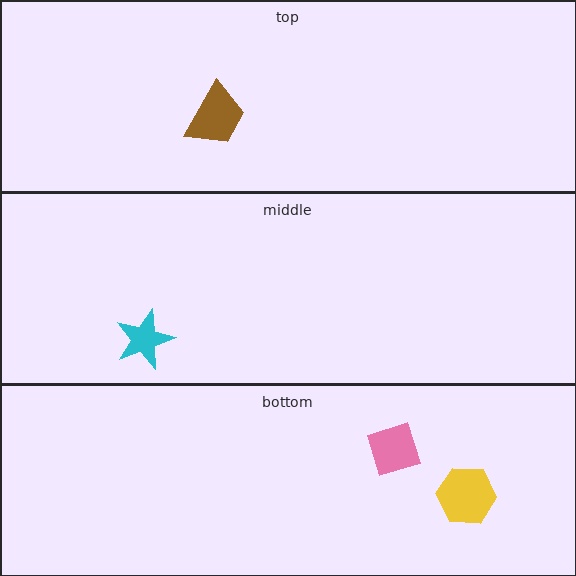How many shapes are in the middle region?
1.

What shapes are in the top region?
The brown trapezoid.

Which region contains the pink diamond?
The bottom region.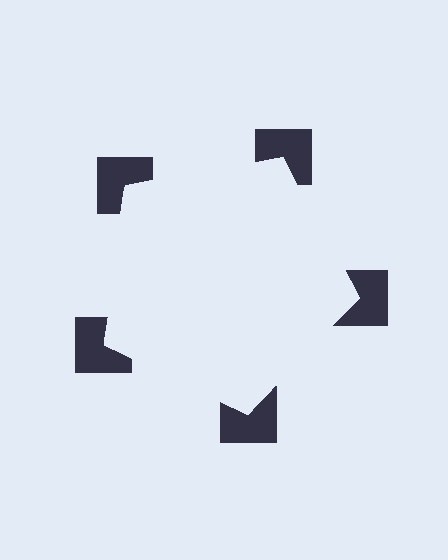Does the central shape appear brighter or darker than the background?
It typically appears slightly brighter than the background, even though no actual brightness change is drawn.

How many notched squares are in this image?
There are 5 — one at each vertex of the illusory pentagon.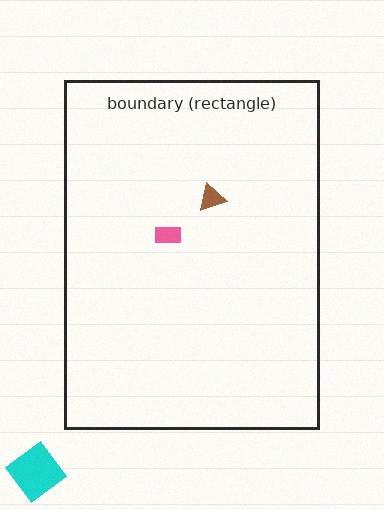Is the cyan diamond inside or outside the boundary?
Outside.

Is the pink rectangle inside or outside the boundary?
Inside.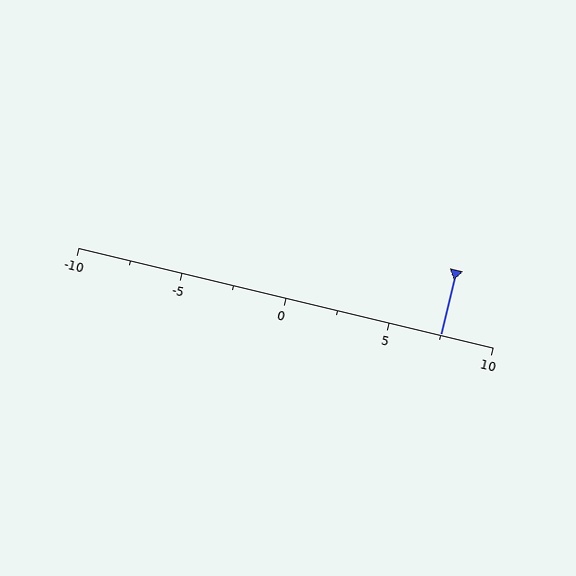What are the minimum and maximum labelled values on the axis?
The axis runs from -10 to 10.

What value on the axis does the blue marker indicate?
The marker indicates approximately 7.5.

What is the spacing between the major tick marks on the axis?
The major ticks are spaced 5 apart.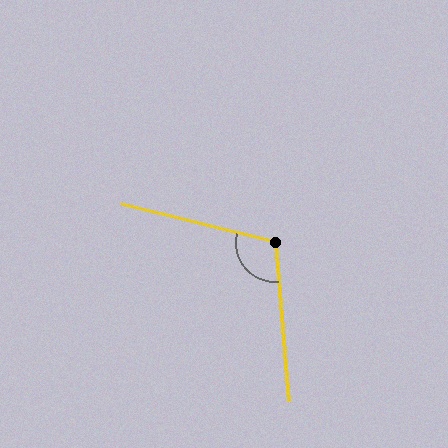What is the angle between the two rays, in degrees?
Approximately 109 degrees.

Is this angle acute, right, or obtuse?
It is obtuse.